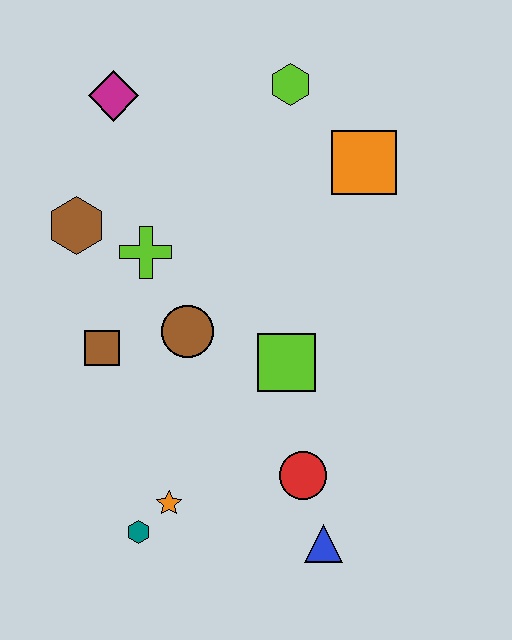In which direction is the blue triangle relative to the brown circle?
The blue triangle is below the brown circle.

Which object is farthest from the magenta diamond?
The blue triangle is farthest from the magenta diamond.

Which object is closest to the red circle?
The blue triangle is closest to the red circle.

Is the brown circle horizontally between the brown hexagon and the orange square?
Yes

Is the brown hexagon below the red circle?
No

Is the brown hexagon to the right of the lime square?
No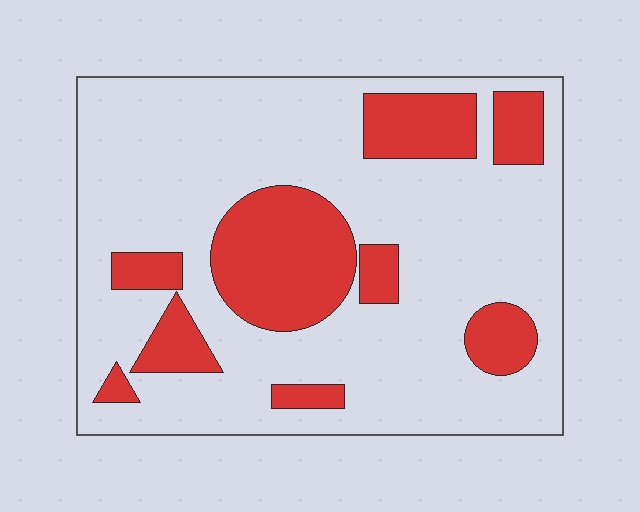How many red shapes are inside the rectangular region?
9.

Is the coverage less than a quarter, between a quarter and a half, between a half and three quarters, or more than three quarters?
Between a quarter and a half.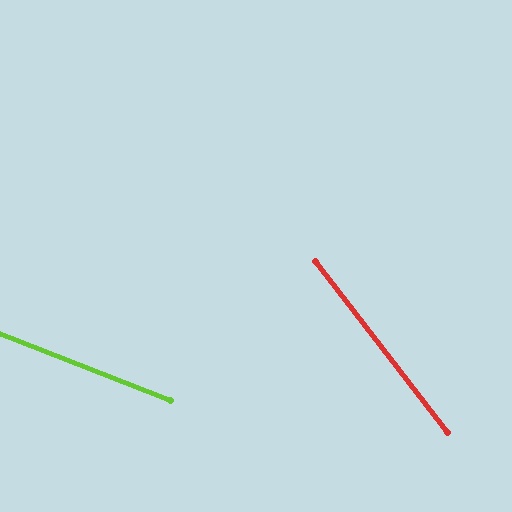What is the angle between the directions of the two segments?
Approximately 31 degrees.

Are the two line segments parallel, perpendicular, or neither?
Neither parallel nor perpendicular — they differ by about 31°.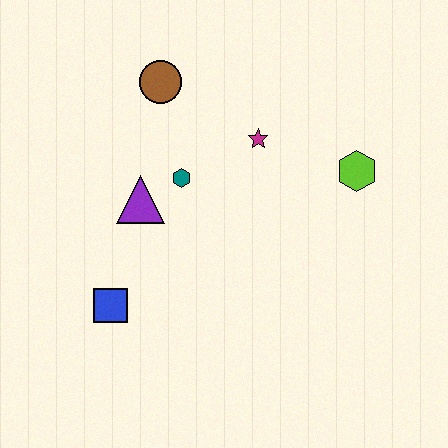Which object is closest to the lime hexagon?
The magenta star is closest to the lime hexagon.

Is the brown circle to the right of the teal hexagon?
No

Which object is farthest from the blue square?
The lime hexagon is farthest from the blue square.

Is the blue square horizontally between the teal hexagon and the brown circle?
No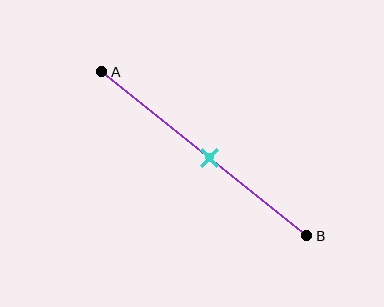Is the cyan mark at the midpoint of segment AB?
Yes, the mark is approximately at the midpoint.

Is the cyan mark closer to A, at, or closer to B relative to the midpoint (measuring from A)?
The cyan mark is approximately at the midpoint of segment AB.